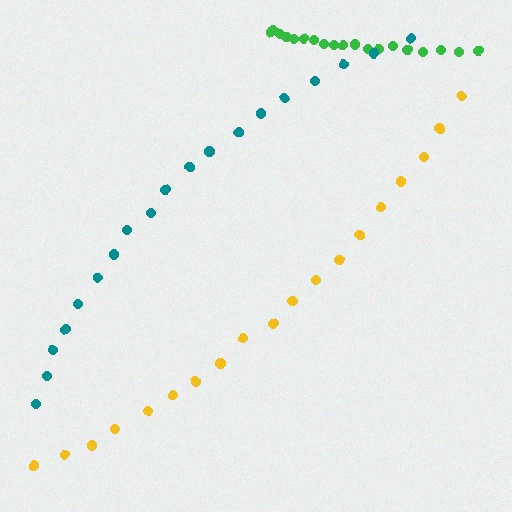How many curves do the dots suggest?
There are 3 distinct paths.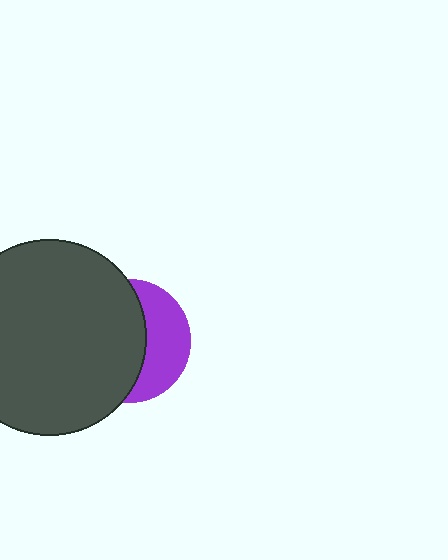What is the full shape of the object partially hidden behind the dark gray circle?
The partially hidden object is a purple circle.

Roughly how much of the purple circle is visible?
A small part of it is visible (roughly 39%).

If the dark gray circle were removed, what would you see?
You would see the complete purple circle.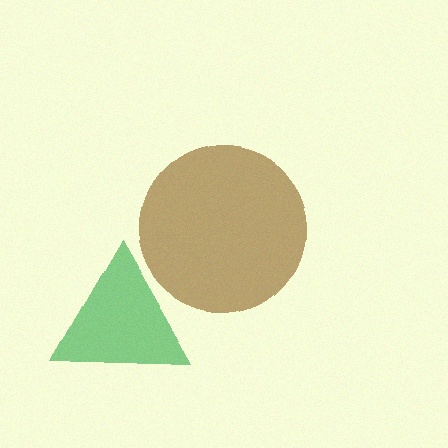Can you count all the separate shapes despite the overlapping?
Yes, there are 2 separate shapes.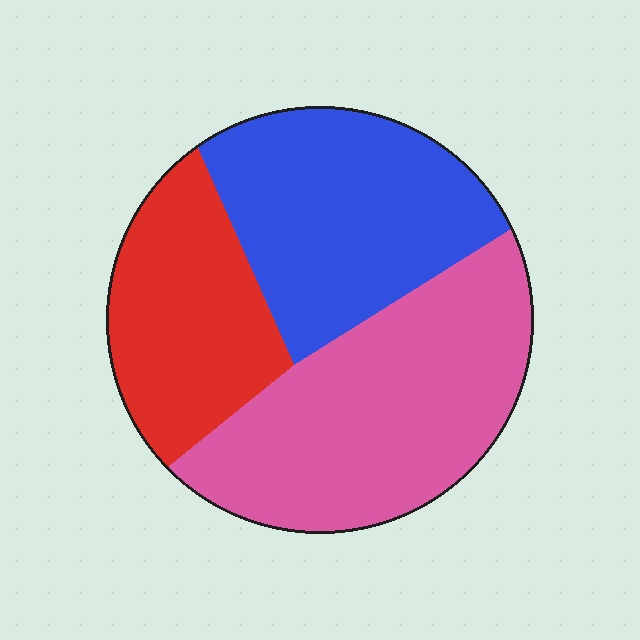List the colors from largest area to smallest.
From largest to smallest: pink, blue, red.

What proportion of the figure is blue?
Blue covers around 35% of the figure.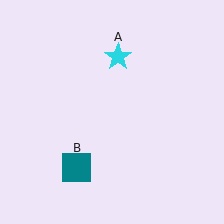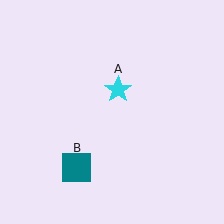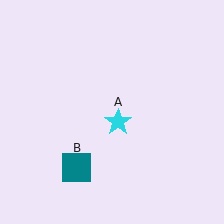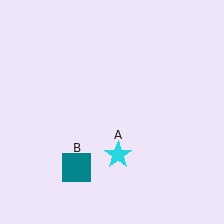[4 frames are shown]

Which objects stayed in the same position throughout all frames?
Teal square (object B) remained stationary.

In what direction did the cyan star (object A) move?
The cyan star (object A) moved down.